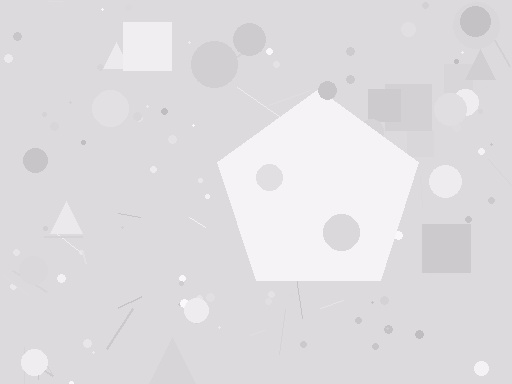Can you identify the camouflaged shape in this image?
The camouflaged shape is a pentagon.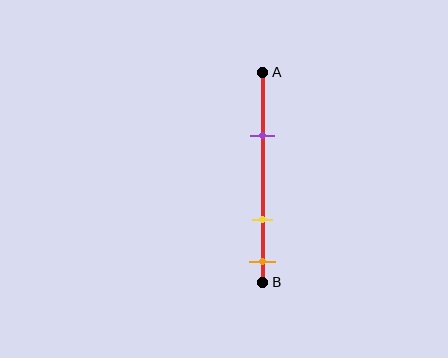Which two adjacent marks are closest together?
The yellow and orange marks are the closest adjacent pair.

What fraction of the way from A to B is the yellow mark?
The yellow mark is approximately 70% (0.7) of the way from A to B.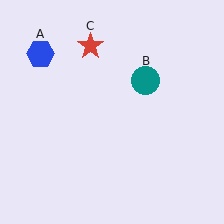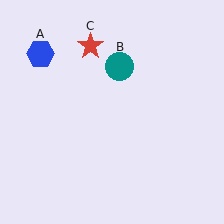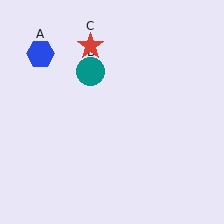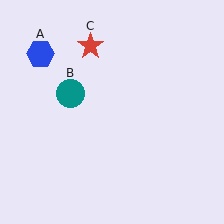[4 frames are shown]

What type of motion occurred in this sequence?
The teal circle (object B) rotated counterclockwise around the center of the scene.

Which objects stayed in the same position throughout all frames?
Blue hexagon (object A) and red star (object C) remained stationary.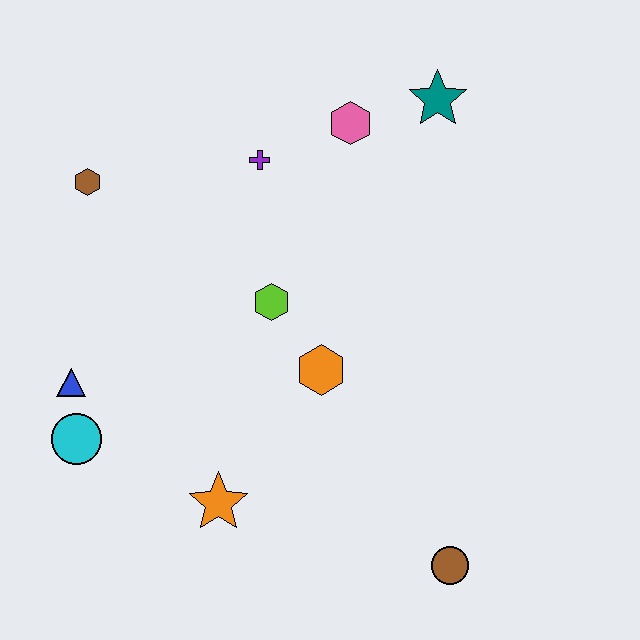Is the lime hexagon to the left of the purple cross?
No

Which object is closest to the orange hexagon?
The lime hexagon is closest to the orange hexagon.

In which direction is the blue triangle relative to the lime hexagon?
The blue triangle is to the left of the lime hexagon.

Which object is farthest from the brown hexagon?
The brown circle is farthest from the brown hexagon.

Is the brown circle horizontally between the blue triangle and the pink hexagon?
No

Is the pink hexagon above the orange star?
Yes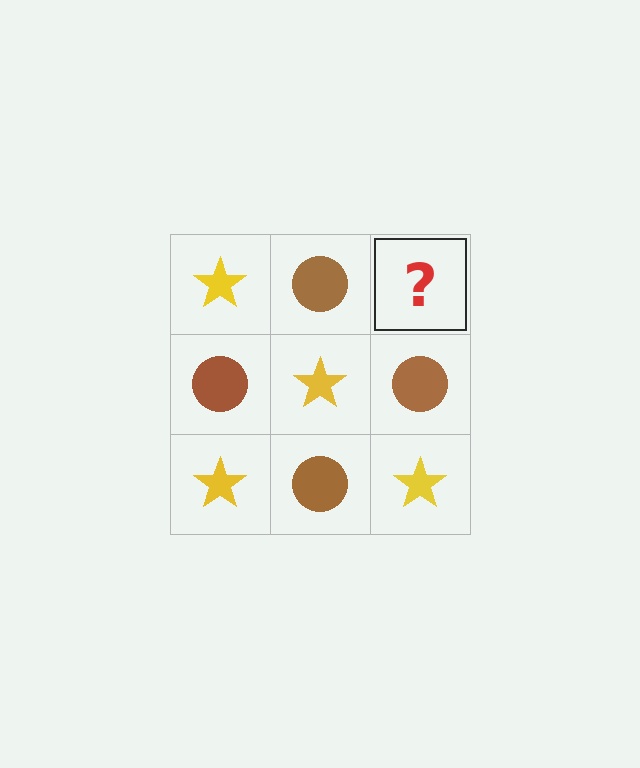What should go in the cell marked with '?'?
The missing cell should contain a yellow star.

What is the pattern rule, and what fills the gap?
The rule is that it alternates yellow star and brown circle in a checkerboard pattern. The gap should be filled with a yellow star.